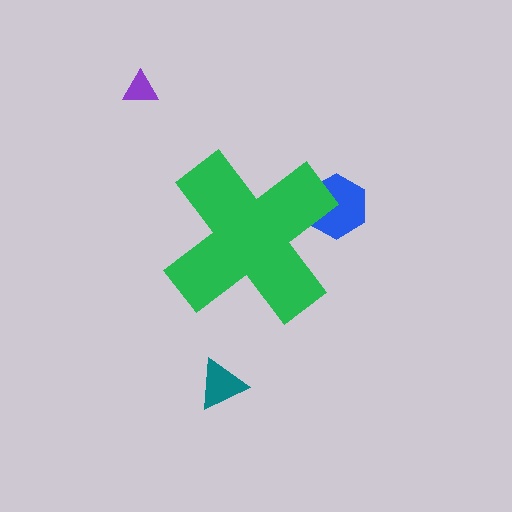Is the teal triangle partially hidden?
No, the teal triangle is fully visible.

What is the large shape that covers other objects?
A green cross.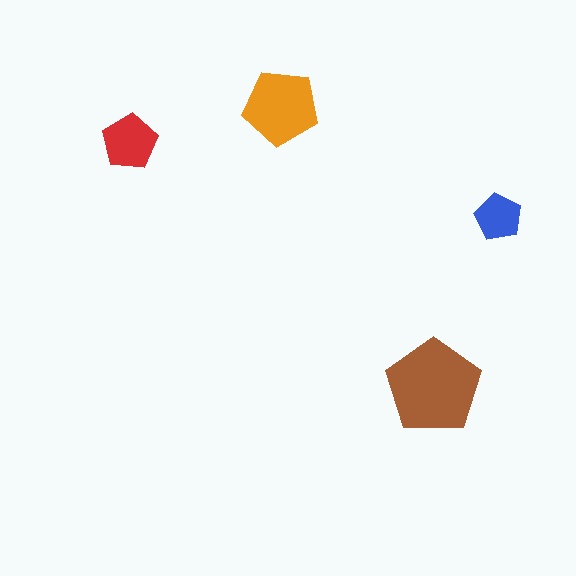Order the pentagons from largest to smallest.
the brown one, the orange one, the red one, the blue one.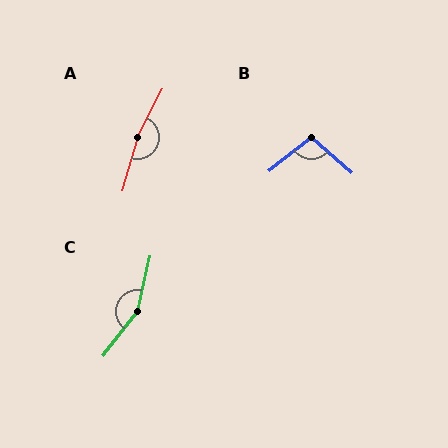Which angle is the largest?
A, at approximately 169 degrees.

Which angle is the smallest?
B, at approximately 100 degrees.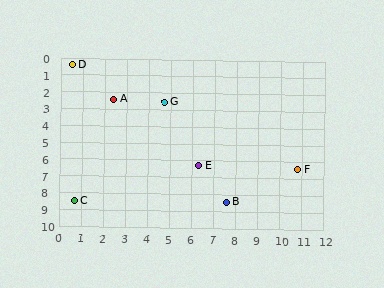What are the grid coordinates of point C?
Point C is at approximately (0.7, 8.5).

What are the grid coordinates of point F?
Point F is at approximately (10.8, 6.4).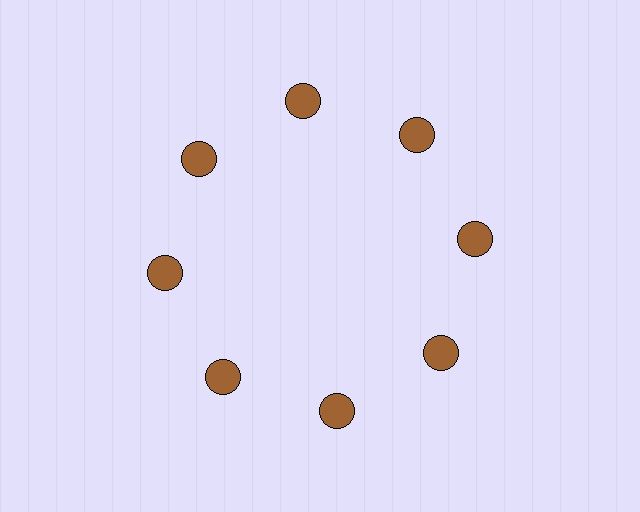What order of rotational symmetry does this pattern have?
This pattern has 8-fold rotational symmetry.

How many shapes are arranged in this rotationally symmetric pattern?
There are 8 shapes, arranged in 8 groups of 1.